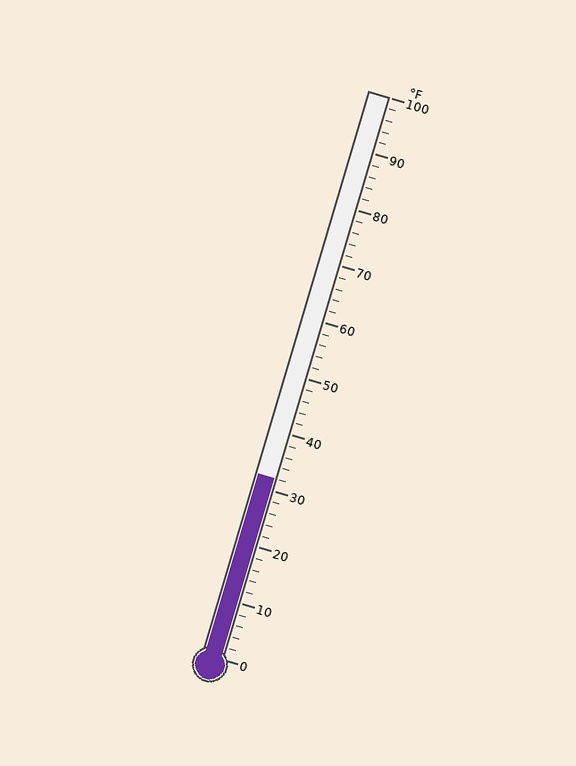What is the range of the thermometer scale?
The thermometer scale ranges from 0°F to 100°F.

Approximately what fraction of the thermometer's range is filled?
The thermometer is filled to approximately 30% of its range.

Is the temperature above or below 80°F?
The temperature is below 80°F.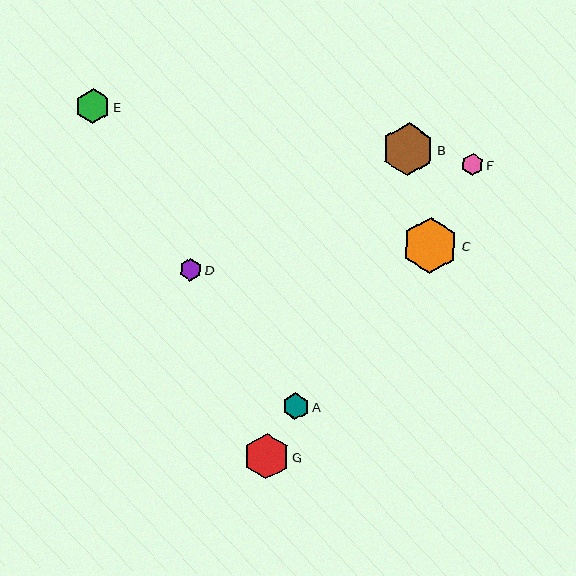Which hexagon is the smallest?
Hexagon F is the smallest with a size of approximately 22 pixels.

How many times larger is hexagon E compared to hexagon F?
Hexagon E is approximately 1.6 times the size of hexagon F.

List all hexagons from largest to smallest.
From largest to smallest: C, B, G, E, A, D, F.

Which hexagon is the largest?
Hexagon C is the largest with a size of approximately 56 pixels.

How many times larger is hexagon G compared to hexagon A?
Hexagon G is approximately 1.7 times the size of hexagon A.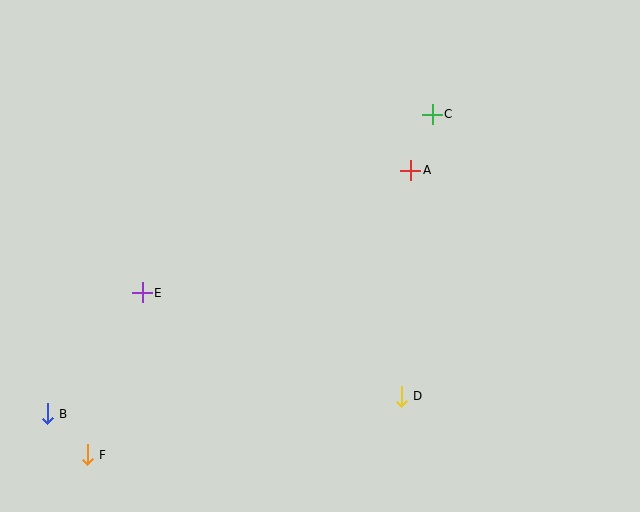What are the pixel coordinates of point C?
Point C is at (432, 114).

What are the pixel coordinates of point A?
Point A is at (411, 170).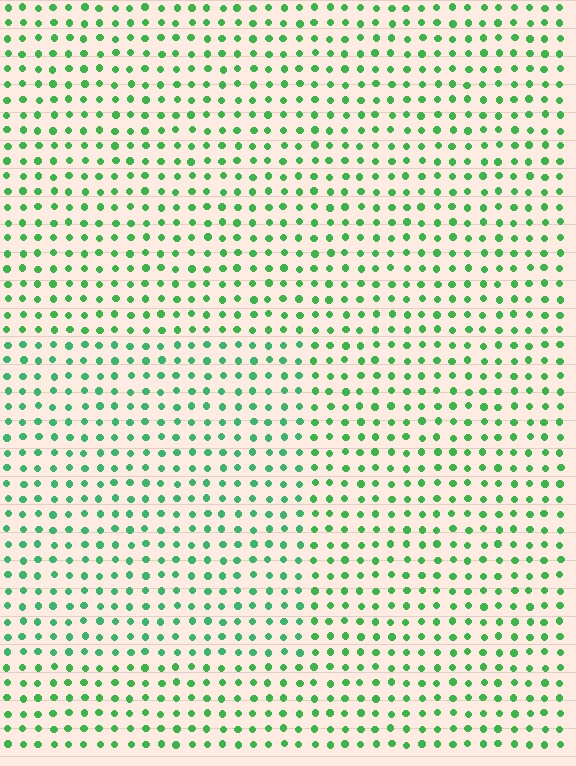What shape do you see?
I see a rectangle.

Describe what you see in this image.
The image is filled with small green elements in a uniform arrangement. A rectangle-shaped region is visible where the elements are tinted to a slightly different hue, forming a subtle color boundary.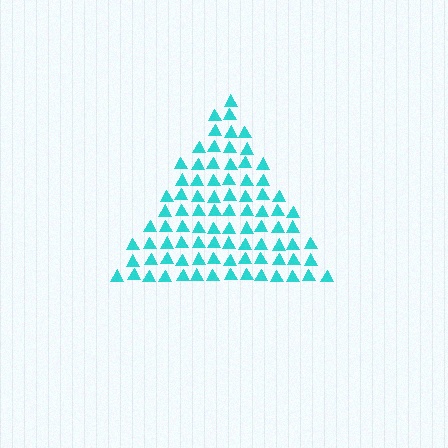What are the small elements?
The small elements are triangles.